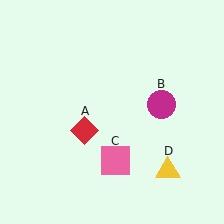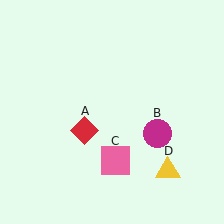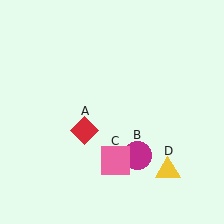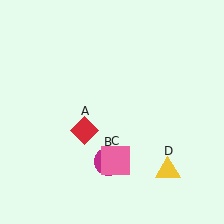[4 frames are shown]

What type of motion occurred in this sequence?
The magenta circle (object B) rotated clockwise around the center of the scene.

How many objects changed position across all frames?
1 object changed position: magenta circle (object B).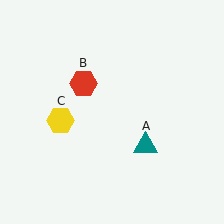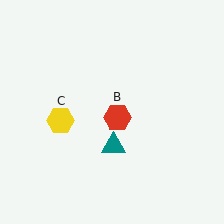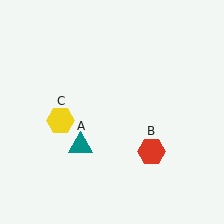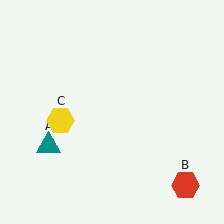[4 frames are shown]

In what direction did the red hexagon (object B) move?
The red hexagon (object B) moved down and to the right.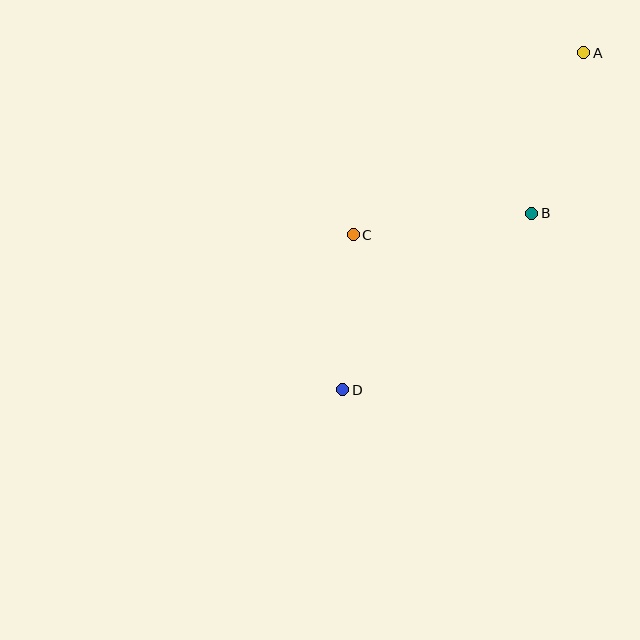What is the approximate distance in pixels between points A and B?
The distance between A and B is approximately 169 pixels.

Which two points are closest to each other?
Points C and D are closest to each other.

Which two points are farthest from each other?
Points A and D are farthest from each other.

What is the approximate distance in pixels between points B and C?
The distance between B and C is approximately 180 pixels.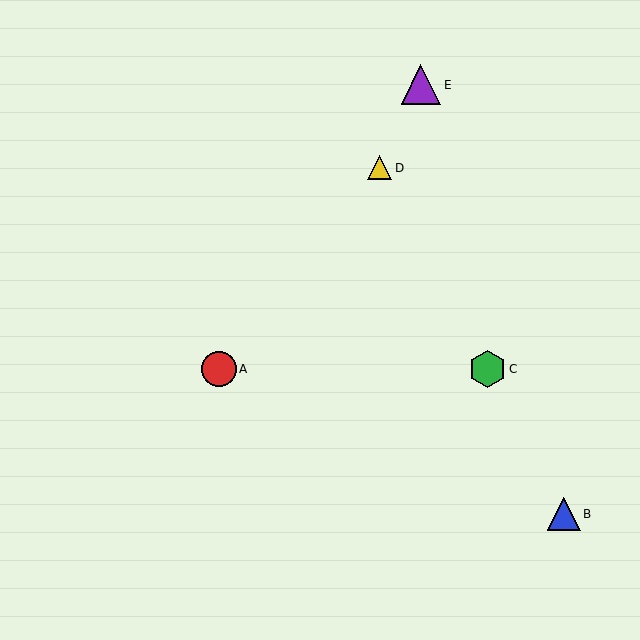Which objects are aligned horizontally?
Objects A, C are aligned horizontally.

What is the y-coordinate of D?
Object D is at y≈168.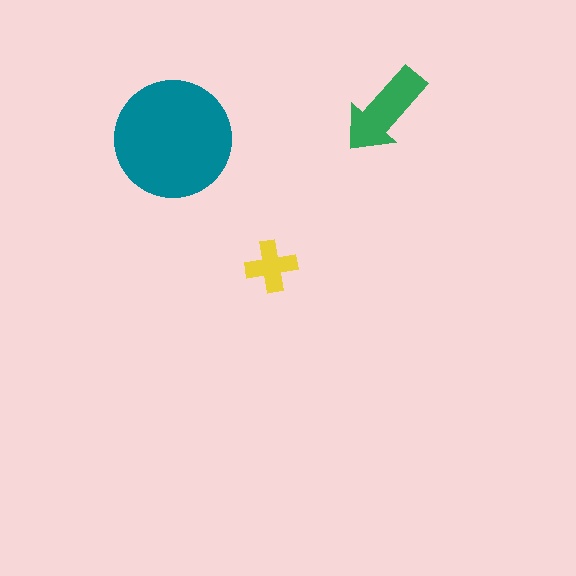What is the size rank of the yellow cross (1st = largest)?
3rd.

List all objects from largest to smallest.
The teal circle, the green arrow, the yellow cross.